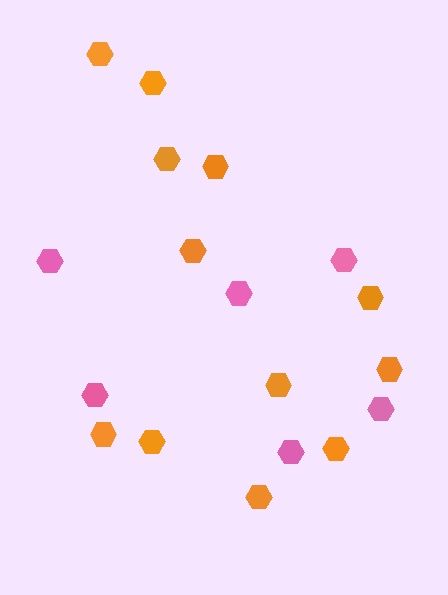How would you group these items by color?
There are 2 groups: one group of orange hexagons (12) and one group of pink hexagons (6).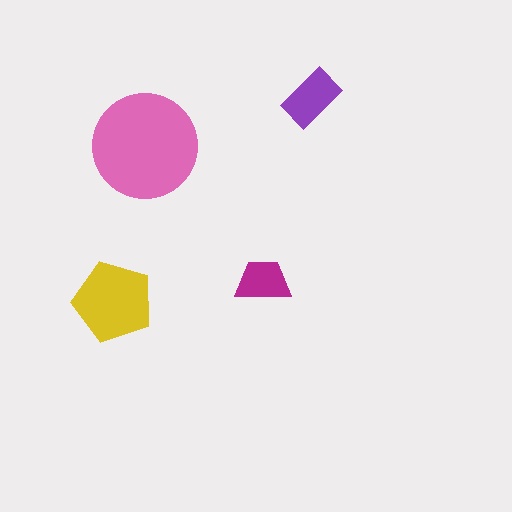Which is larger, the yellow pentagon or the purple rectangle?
The yellow pentagon.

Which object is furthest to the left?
The yellow pentagon is leftmost.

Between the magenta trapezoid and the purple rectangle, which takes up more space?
The purple rectangle.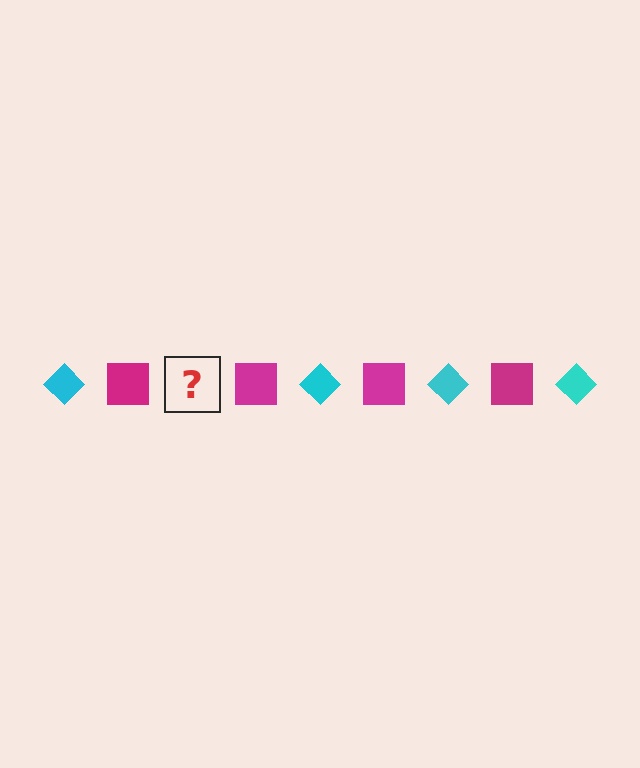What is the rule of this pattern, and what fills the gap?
The rule is that the pattern alternates between cyan diamond and magenta square. The gap should be filled with a cyan diamond.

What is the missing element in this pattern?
The missing element is a cyan diamond.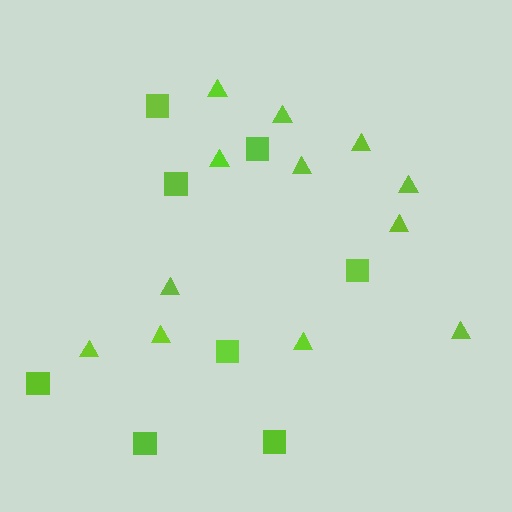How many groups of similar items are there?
There are 2 groups: one group of squares (8) and one group of triangles (12).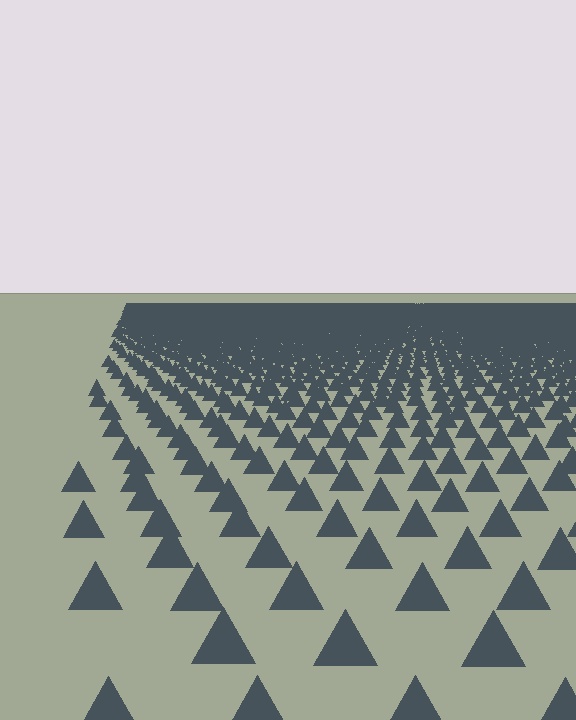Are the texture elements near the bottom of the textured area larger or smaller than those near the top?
Larger. Near the bottom, elements are closer to the viewer and appear at a bigger on-screen size.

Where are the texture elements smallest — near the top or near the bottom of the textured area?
Near the top.